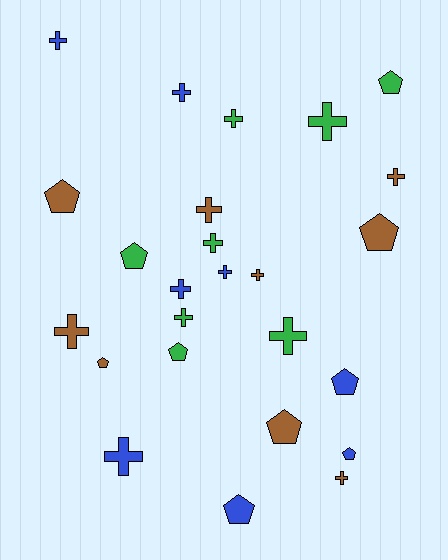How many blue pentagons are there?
There are 3 blue pentagons.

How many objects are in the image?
There are 25 objects.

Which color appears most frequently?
Brown, with 9 objects.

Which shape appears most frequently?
Cross, with 15 objects.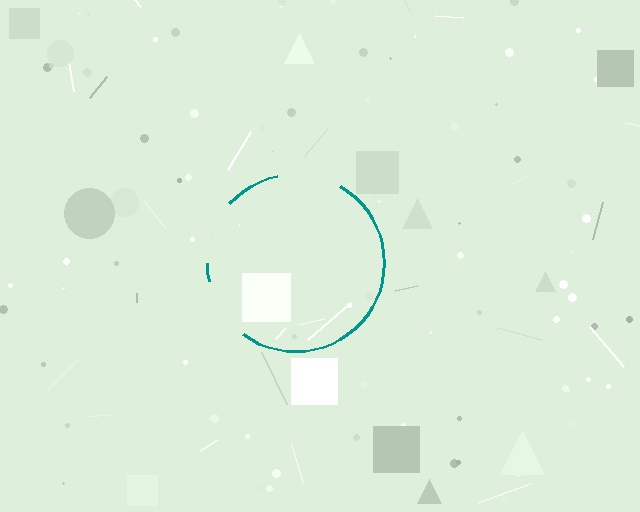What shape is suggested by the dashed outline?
The dashed outline suggests a circle.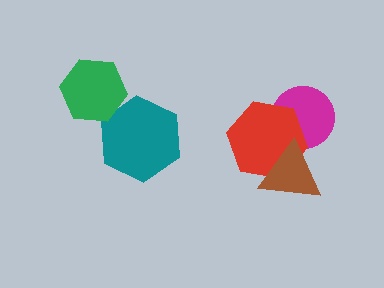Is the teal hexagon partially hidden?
Yes, it is partially covered by another shape.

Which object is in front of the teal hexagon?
The green hexagon is in front of the teal hexagon.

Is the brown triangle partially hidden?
No, no other shape covers it.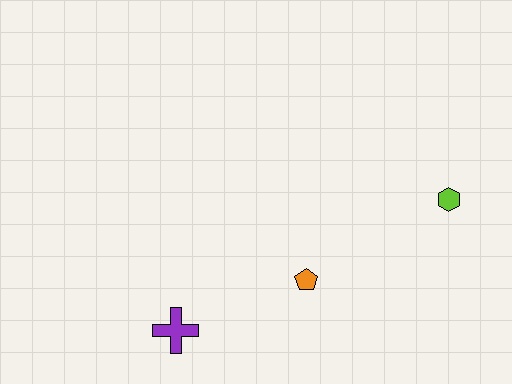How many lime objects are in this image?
There is 1 lime object.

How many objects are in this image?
There are 3 objects.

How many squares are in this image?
There are no squares.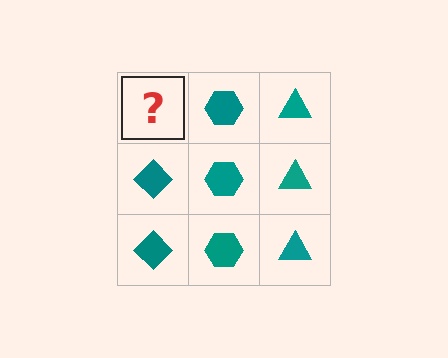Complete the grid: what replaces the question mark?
The question mark should be replaced with a teal diamond.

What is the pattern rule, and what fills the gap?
The rule is that each column has a consistent shape. The gap should be filled with a teal diamond.